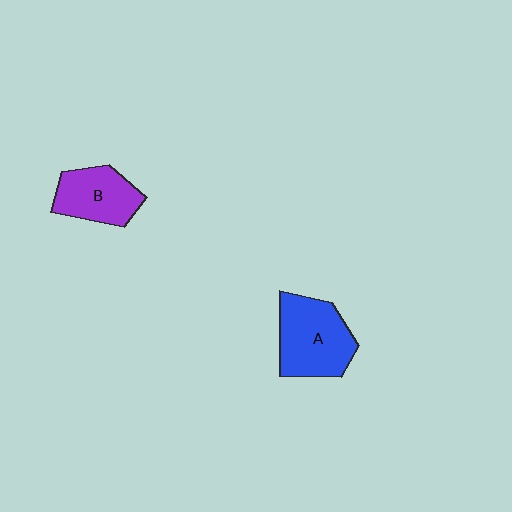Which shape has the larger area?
Shape A (blue).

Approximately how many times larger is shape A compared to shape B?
Approximately 1.3 times.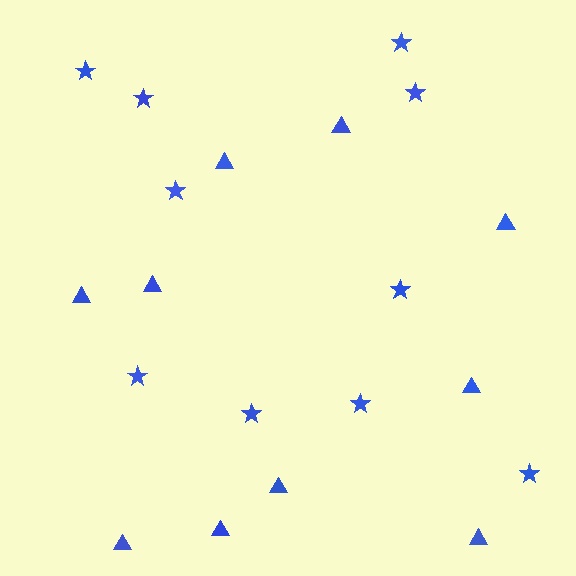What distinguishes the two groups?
There are 2 groups: one group of stars (10) and one group of triangles (10).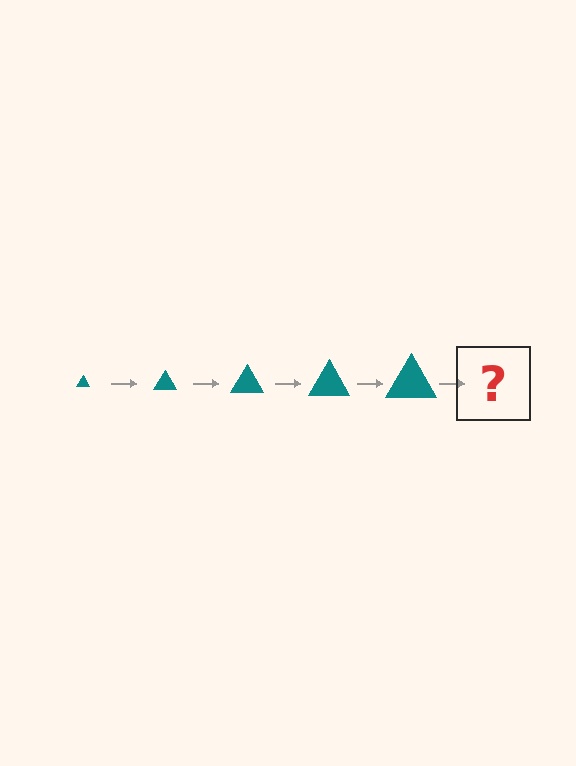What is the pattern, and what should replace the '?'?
The pattern is that the triangle gets progressively larger each step. The '?' should be a teal triangle, larger than the previous one.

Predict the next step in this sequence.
The next step is a teal triangle, larger than the previous one.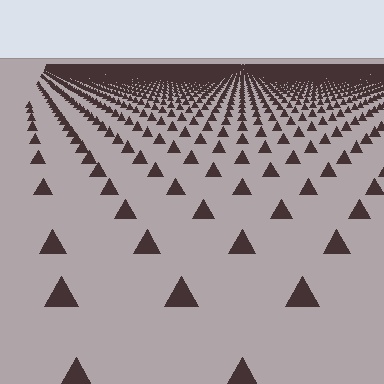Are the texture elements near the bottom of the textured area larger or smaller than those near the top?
Larger. Near the bottom, elements are closer to the viewer and appear at a bigger on-screen size.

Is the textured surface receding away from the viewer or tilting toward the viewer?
The surface is receding away from the viewer. Texture elements get smaller and denser toward the top.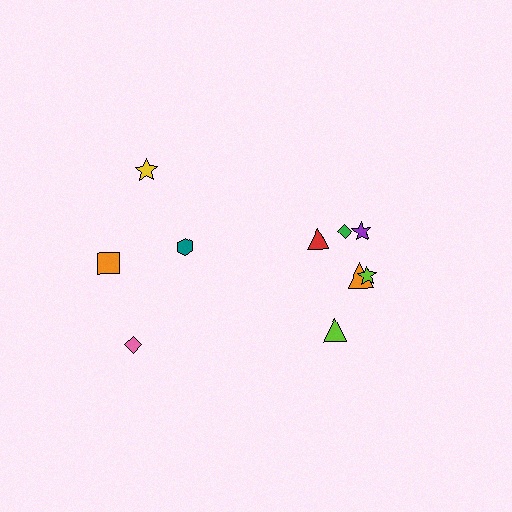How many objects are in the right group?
There are 6 objects.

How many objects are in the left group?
There are 4 objects.